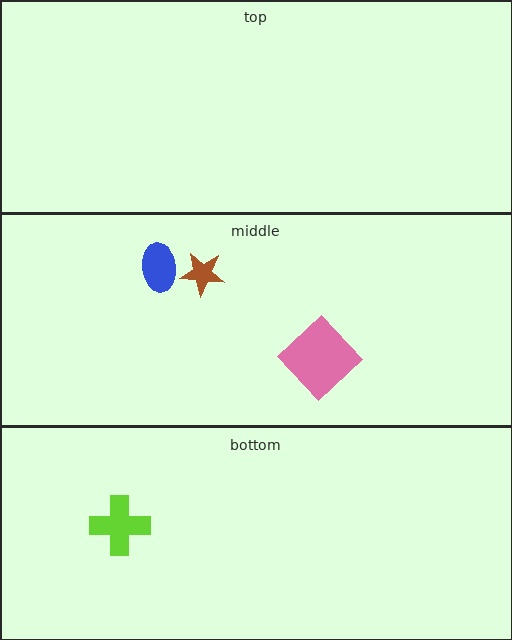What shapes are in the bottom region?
The lime cross.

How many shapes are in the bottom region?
1.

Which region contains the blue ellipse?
The middle region.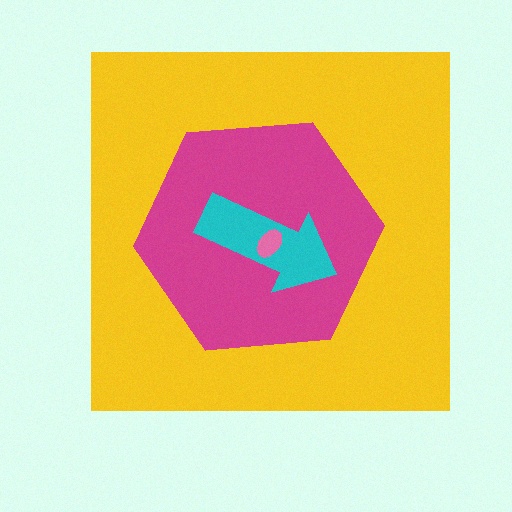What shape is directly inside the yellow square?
The magenta hexagon.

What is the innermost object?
The pink ellipse.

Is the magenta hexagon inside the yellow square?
Yes.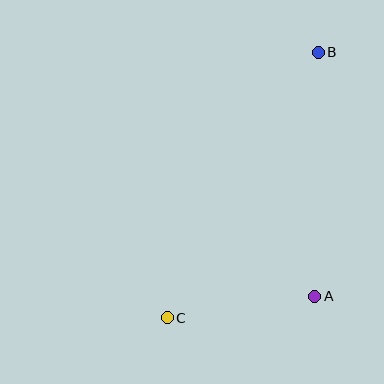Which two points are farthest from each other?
Points B and C are farthest from each other.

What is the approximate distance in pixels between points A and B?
The distance between A and B is approximately 244 pixels.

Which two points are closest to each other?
Points A and C are closest to each other.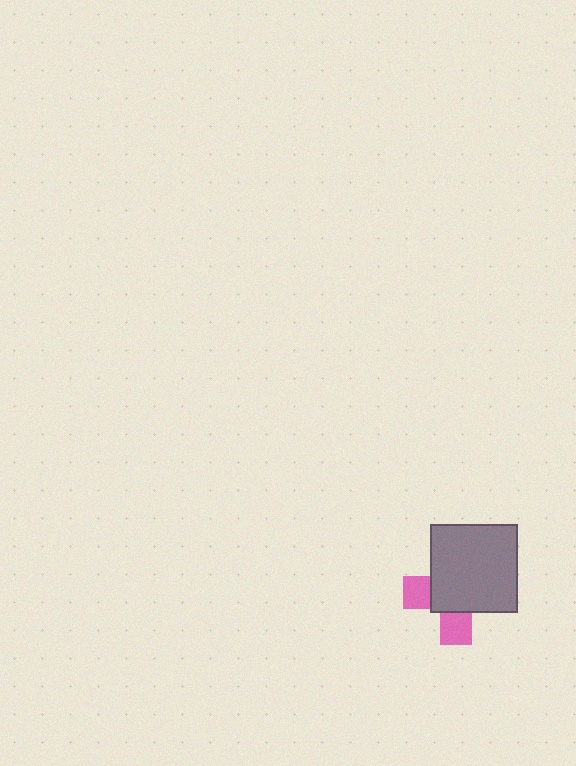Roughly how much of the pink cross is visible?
A small part of it is visible (roughly 32%).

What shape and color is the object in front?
The object in front is a gray square.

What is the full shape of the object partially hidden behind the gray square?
The partially hidden object is a pink cross.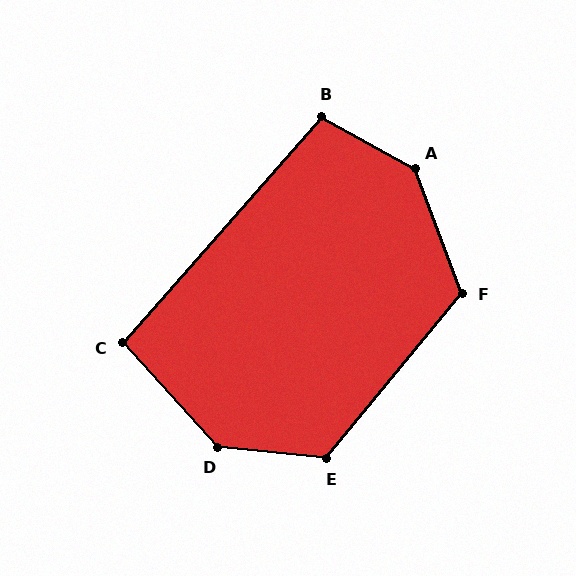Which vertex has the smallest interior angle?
C, at approximately 96 degrees.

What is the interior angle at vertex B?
Approximately 102 degrees (obtuse).